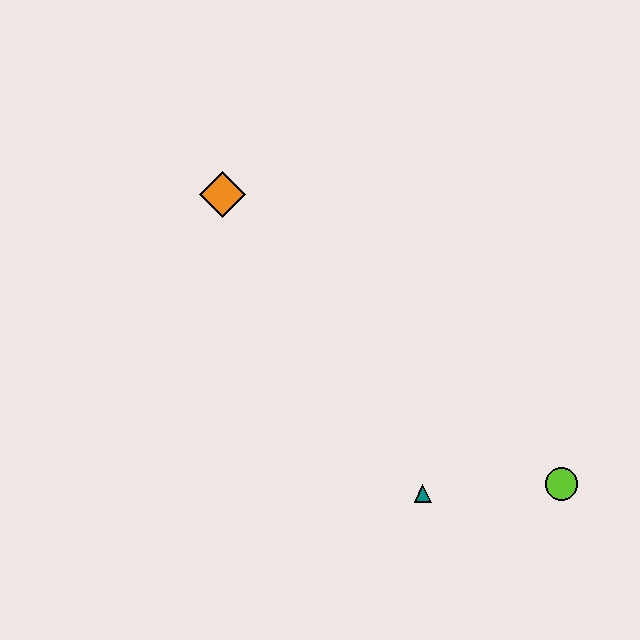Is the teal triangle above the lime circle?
No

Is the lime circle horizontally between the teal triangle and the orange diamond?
No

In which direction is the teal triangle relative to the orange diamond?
The teal triangle is below the orange diamond.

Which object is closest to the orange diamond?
The teal triangle is closest to the orange diamond.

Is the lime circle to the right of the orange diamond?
Yes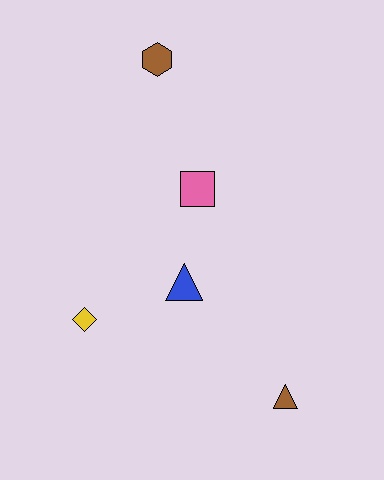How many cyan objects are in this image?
There are no cyan objects.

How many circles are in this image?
There are no circles.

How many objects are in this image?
There are 5 objects.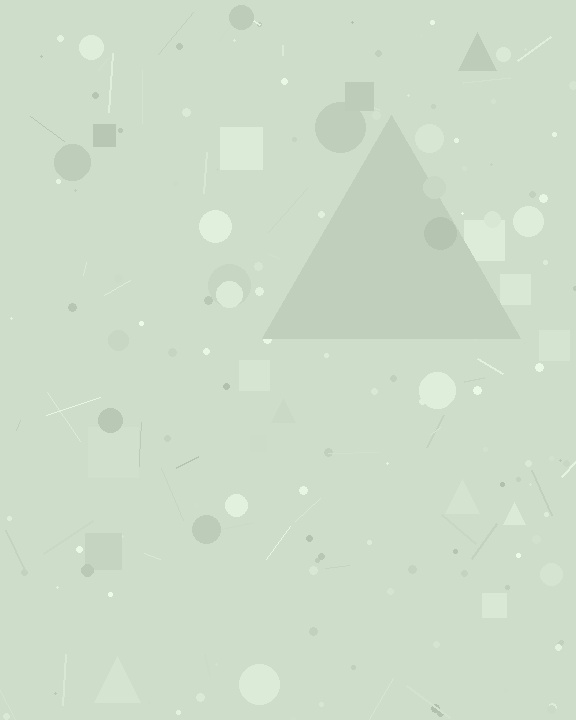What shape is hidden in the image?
A triangle is hidden in the image.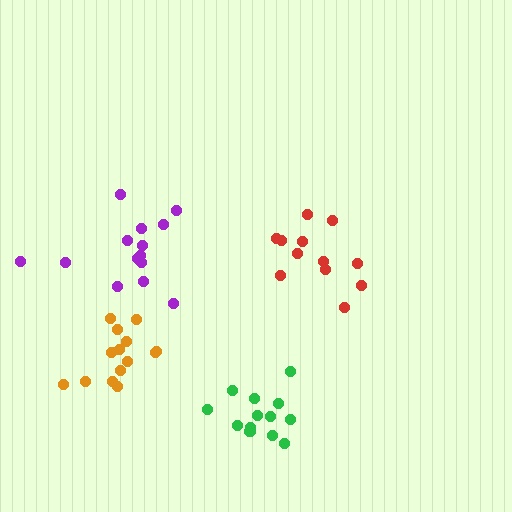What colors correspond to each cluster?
The clusters are colored: orange, red, green, purple.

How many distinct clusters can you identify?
There are 4 distinct clusters.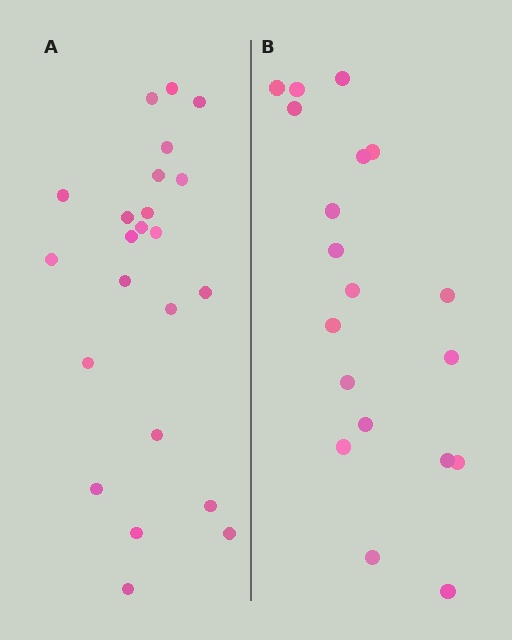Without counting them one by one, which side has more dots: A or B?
Region A (the left region) has more dots.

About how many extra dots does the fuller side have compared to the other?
Region A has about 4 more dots than region B.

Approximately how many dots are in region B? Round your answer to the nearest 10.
About 20 dots. (The exact count is 19, which rounds to 20.)